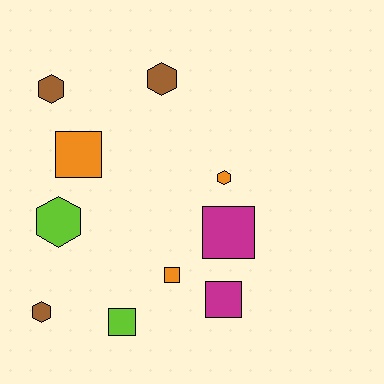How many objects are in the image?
There are 10 objects.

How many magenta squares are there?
There are 2 magenta squares.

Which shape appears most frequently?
Square, with 5 objects.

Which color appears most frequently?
Orange, with 3 objects.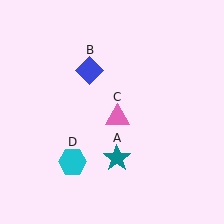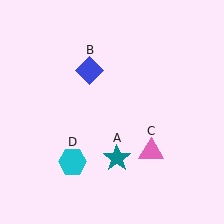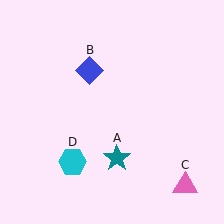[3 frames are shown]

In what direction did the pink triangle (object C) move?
The pink triangle (object C) moved down and to the right.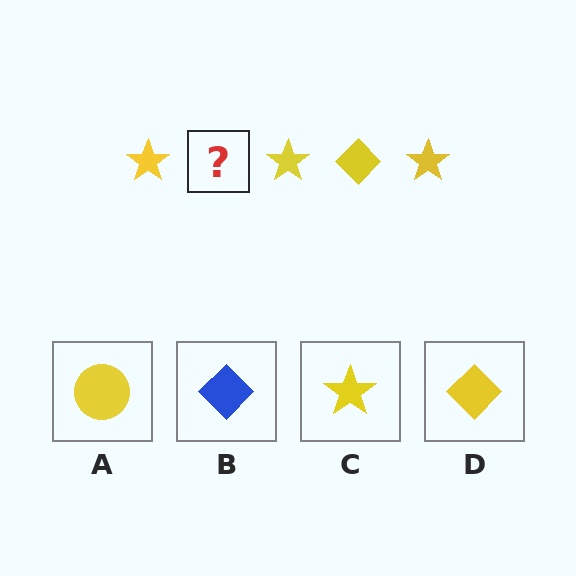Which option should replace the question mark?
Option D.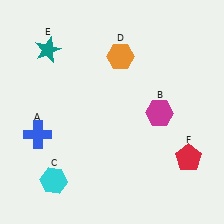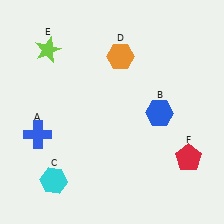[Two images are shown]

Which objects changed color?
B changed from magenta to blue. E changed from teal to lime.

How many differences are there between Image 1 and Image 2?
There are 2 differences between the two images.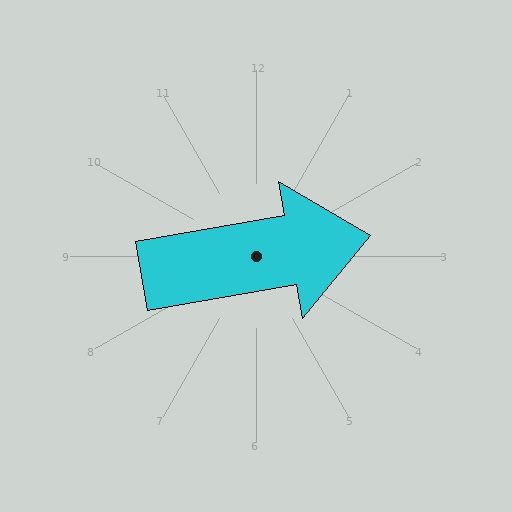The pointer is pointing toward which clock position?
Roughly 3 o'clock.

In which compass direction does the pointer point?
East.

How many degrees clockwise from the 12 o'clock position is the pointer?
Approximately 80 degrees.